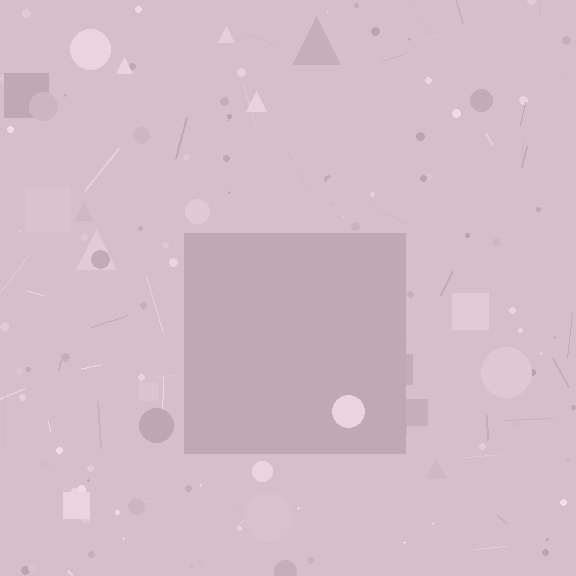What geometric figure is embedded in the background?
A square is embedded in the background.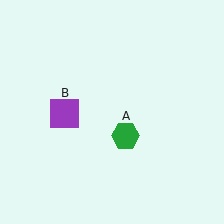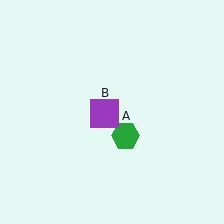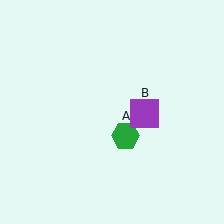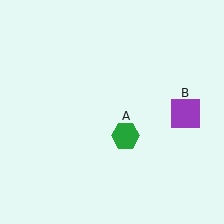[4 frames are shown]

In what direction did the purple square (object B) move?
The purple square (object B) moved right.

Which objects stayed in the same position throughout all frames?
Green hexagon (object A) remained stationary.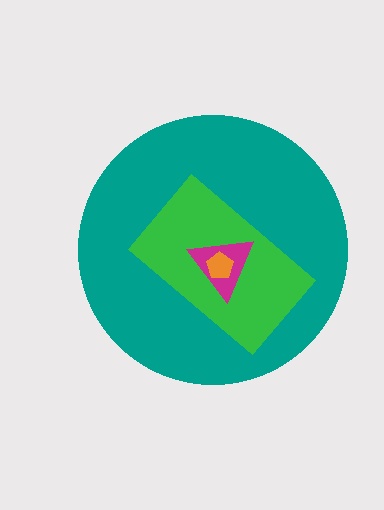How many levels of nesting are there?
4.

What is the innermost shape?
The orange pentagon.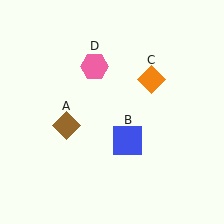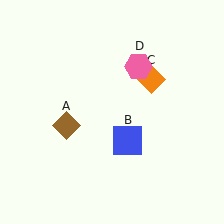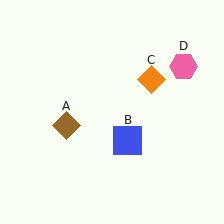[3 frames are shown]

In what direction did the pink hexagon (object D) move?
The pink hexagon (object D) moved right.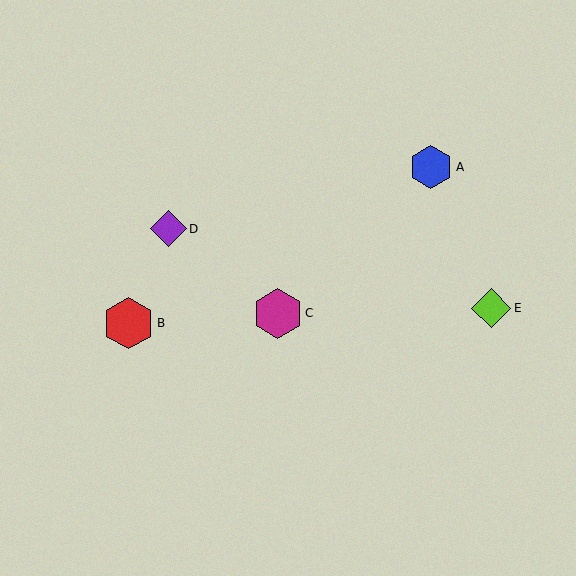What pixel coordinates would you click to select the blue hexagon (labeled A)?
Click at (431, 167) to select the blue hexagon A.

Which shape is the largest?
The red hexagon (labeled B) is the largest.